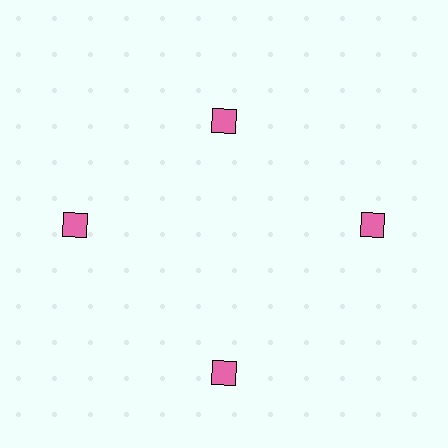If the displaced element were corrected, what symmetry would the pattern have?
It would have 4-fold rotational symmetry — the pattern would map onto itself every 90 degrees.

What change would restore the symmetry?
The symmetry would be restored by moving it outward, back onto the ring so that all 4 diamonds sit at equal angles and equal distance from the center.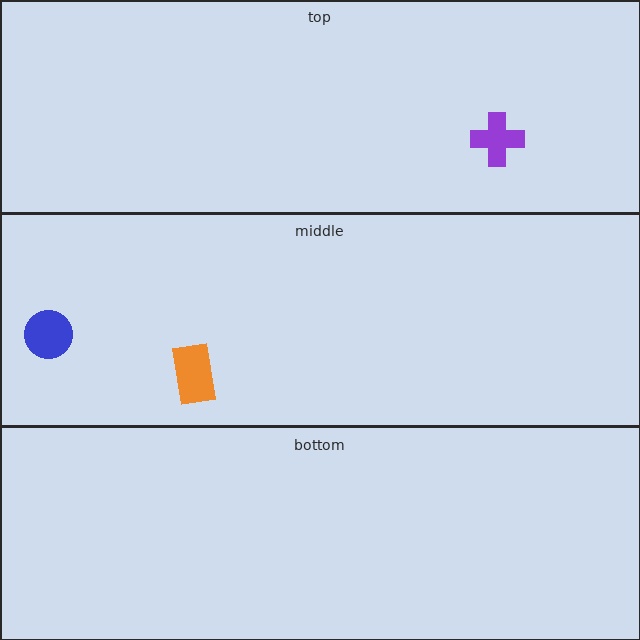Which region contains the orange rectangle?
The middle region.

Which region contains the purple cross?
The top region.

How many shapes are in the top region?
1.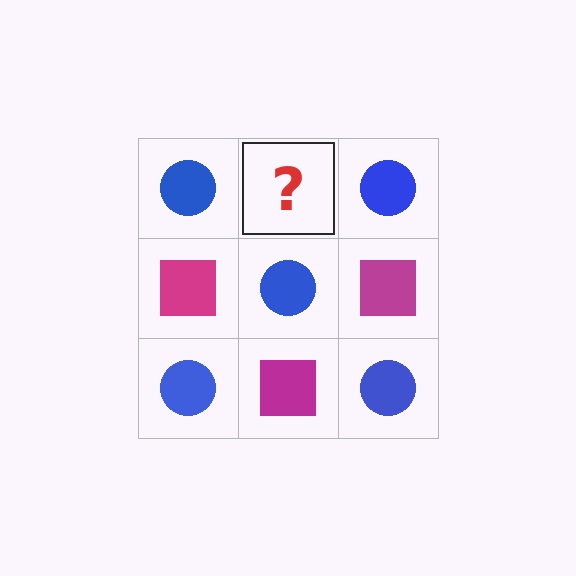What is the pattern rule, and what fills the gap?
The rule is that it alternates blue circle and magenta square in a checkerboard pattern. The gap should be filled with a magenta square.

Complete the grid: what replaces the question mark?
The question mark should be replaced with a magenta square.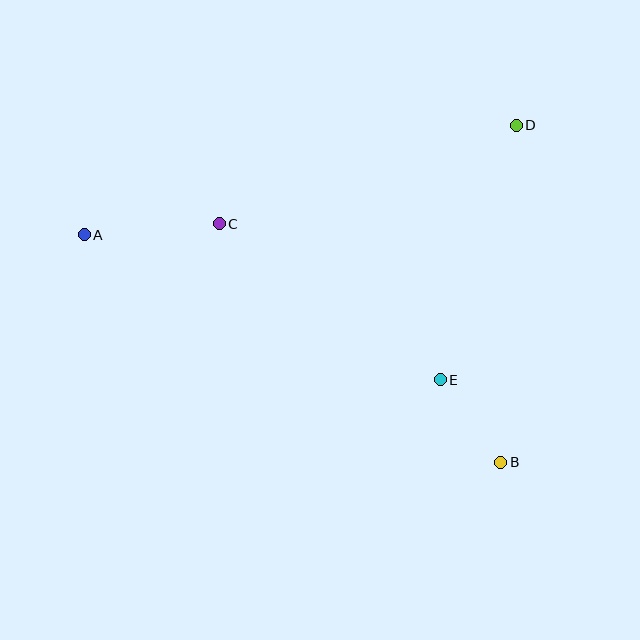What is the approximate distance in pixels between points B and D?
The distance between B and D is approximately 338 pixels.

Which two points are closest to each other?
Points B and E are closest to each other.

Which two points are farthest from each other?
Points A and B are farthest from each other.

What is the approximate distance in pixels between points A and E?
The distance between A and E is approximately 384 pixels.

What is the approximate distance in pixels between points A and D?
The distance between A and D is approximately 446 pixels.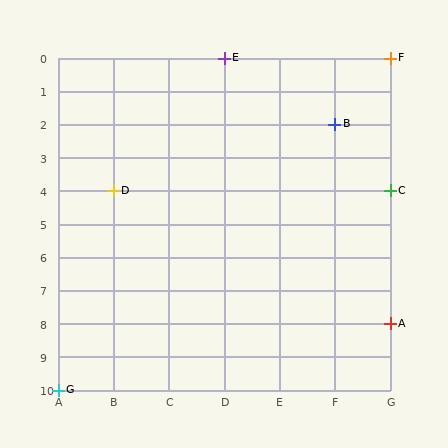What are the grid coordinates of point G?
Point G is at grid coordinates (A, 10).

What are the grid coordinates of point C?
Point C is at grid coordinates (G, 4).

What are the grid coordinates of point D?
Point D is at grid coordinates (B, 4).